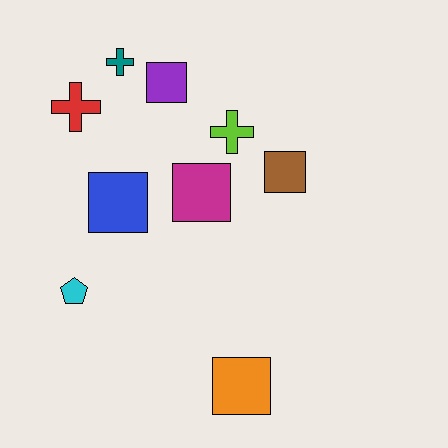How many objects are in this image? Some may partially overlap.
There are 9 objects.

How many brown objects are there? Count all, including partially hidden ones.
There is 1 brown object.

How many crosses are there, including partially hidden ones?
There are 3 crosses.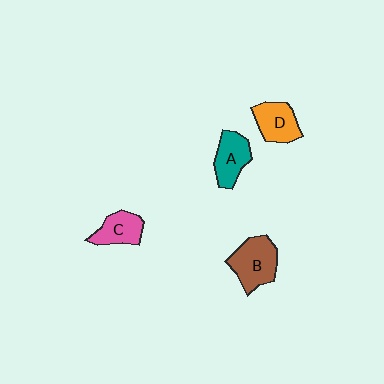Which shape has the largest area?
Shape B (brown).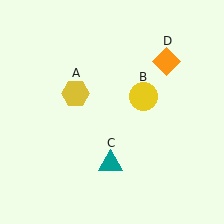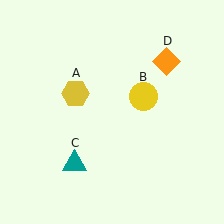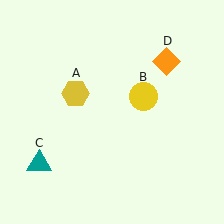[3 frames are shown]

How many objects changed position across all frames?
1 object changed position: teal triangle (object C).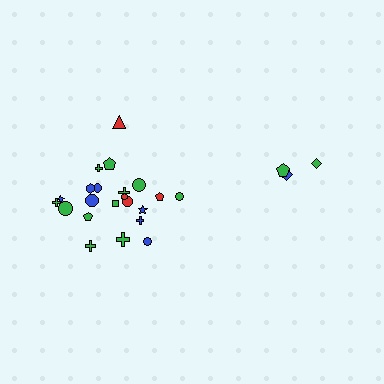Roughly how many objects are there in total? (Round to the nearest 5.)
Roughly 25 objects in total.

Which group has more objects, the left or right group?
The left group.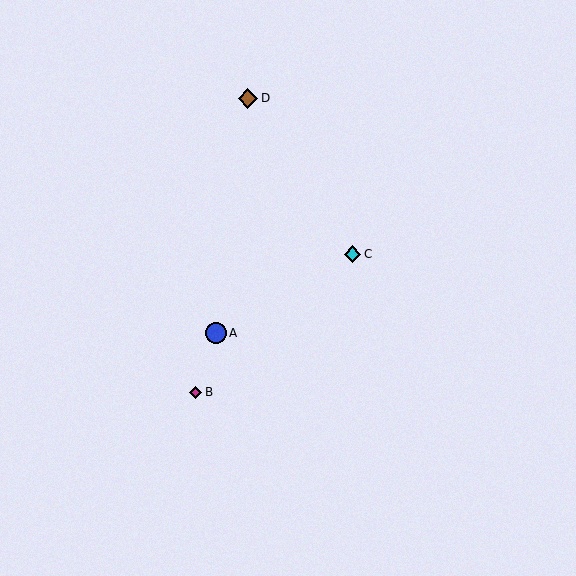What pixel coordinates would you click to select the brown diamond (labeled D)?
Click at (248, 98) to select the brown diamond D.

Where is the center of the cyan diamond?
The center of the cyan diamond is at (353, 254).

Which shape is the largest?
The blue circle (labeled A) is the largest.